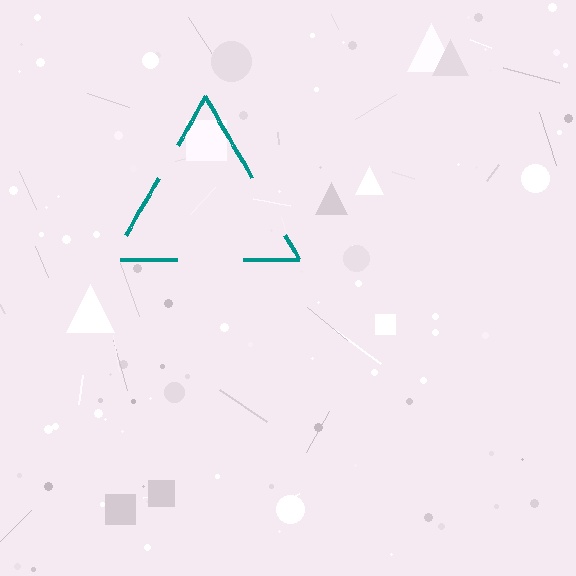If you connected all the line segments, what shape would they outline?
They would outline a triangle.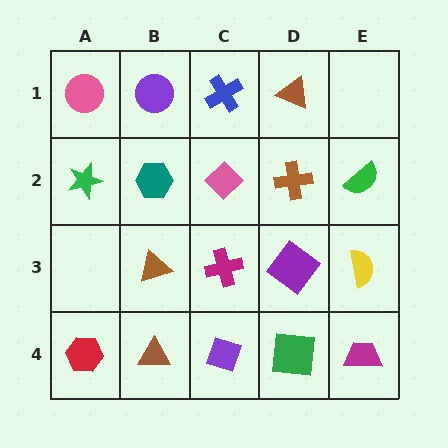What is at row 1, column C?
A blue cross.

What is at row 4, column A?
A red hexagon.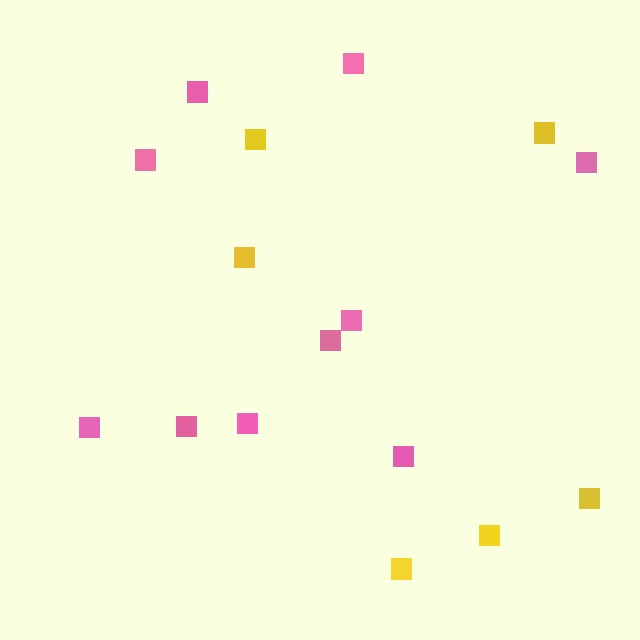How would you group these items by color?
There are 2 groups: one group of pink squares (10) and one group of yellow squares (6).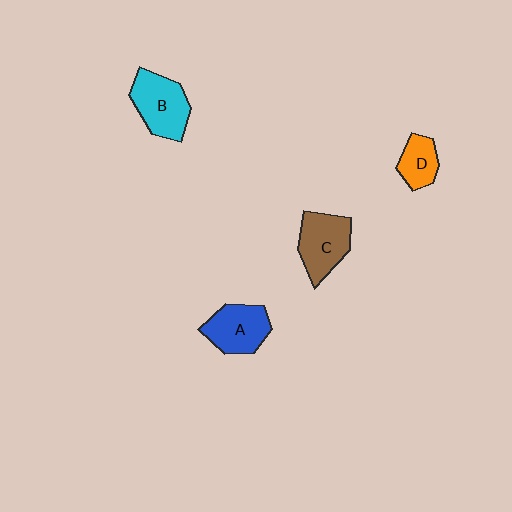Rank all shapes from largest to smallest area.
From largest to smallest: B (cyan), C (brown), A (blue), D (orange).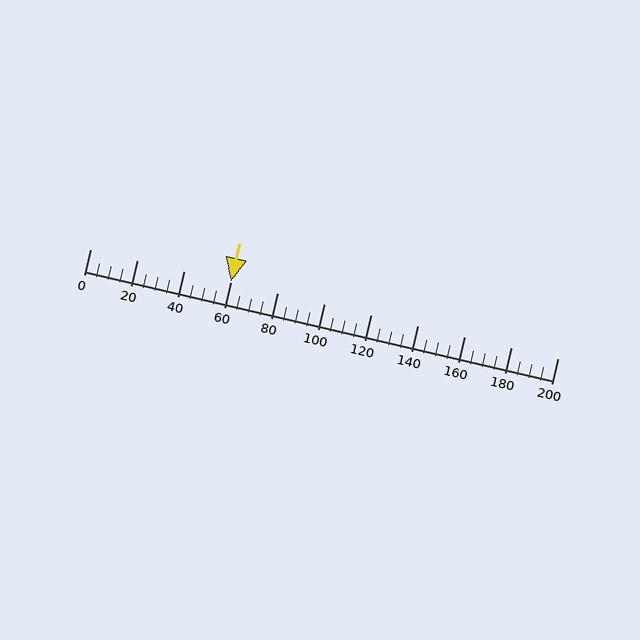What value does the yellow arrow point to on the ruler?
The yellow arrow points to approximately 60.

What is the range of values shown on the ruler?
The ruler shows values from 0 to 200.